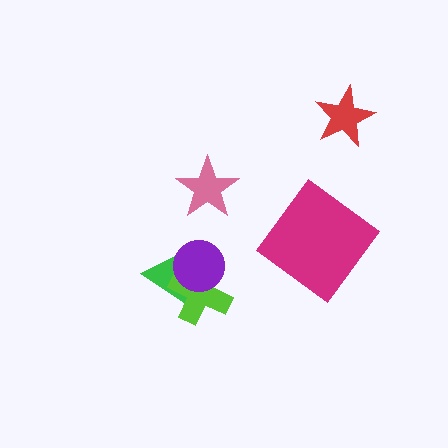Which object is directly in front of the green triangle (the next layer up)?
The lime cross is directly in front of the green triangle.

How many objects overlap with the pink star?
0 objects overlap with the pink star.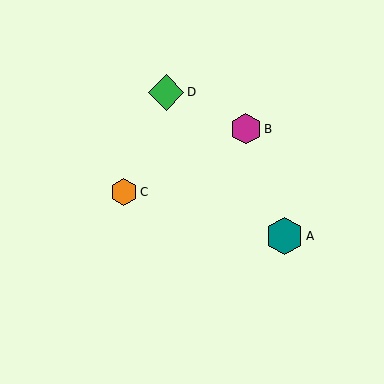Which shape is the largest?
The teal hexagon (labeled A) is the largest.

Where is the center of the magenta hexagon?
The center of the magenta hexagon is at (246, 129).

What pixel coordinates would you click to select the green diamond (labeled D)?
Click at (166, 92) to select the green diamond D.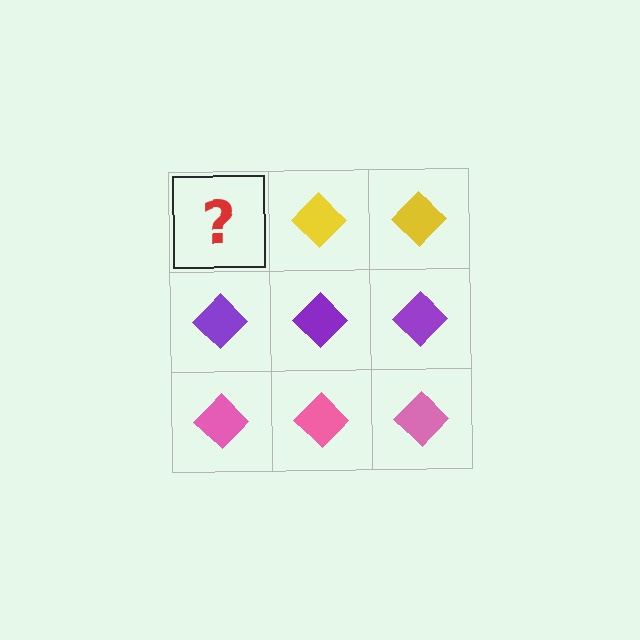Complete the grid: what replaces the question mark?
The question mark should be replaced with a yellow diamond.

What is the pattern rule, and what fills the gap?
The rule is that each row has a consistent color. The gap should be filled with a yellow diamond.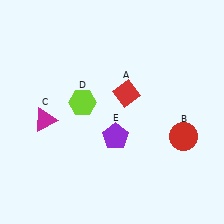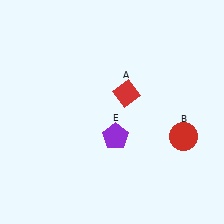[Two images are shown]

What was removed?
The magenta triangle (C), the lime hexagon (D) were removed in Image 2.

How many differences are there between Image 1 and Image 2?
There are 2 differences between the two images.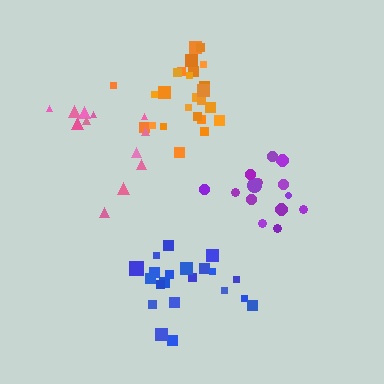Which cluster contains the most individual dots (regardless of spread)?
Orange (25).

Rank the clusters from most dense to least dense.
orange, purple, blue, pink.